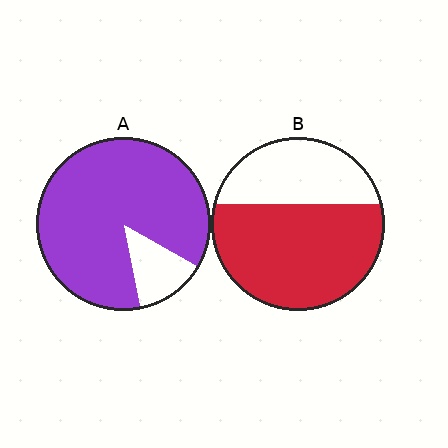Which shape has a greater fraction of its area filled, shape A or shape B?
Shape A.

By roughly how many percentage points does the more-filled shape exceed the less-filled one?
By roughly 20 percentage points (A over B).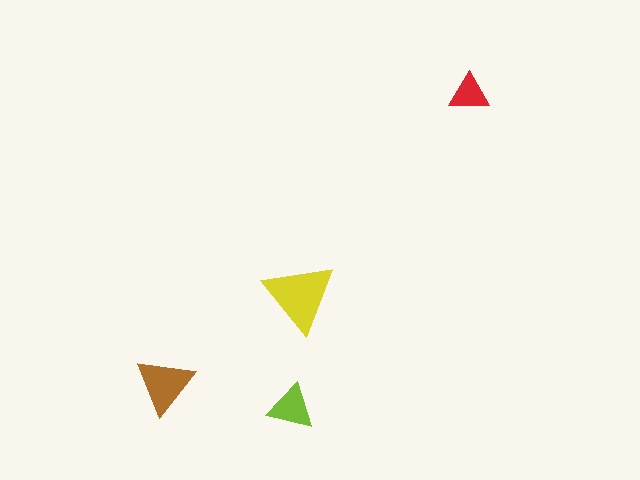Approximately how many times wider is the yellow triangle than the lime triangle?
About 1.5 times wider.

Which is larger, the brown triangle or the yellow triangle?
The yellow one.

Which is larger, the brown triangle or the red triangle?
The brown one.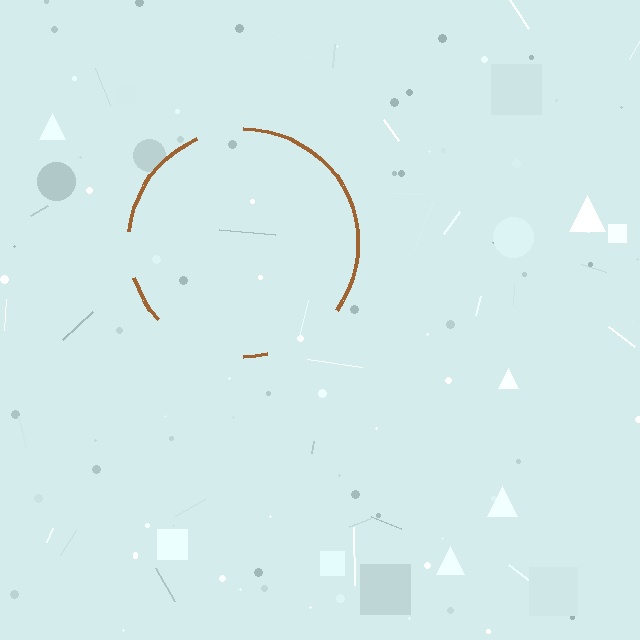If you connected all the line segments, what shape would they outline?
They would outline a circle.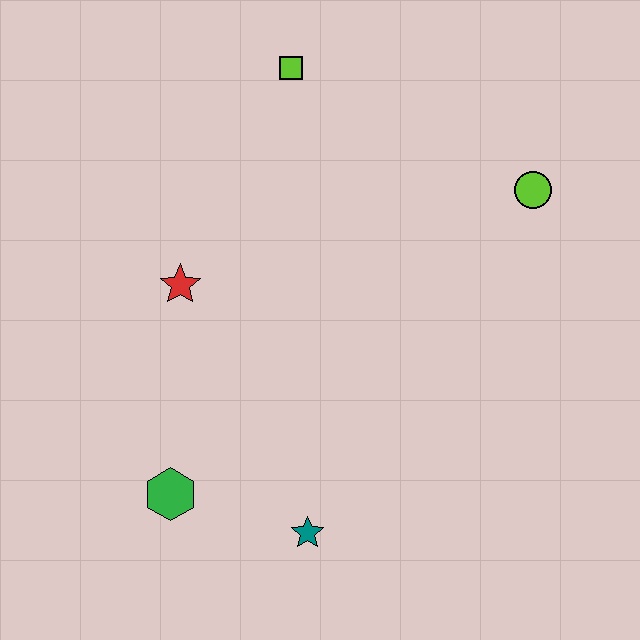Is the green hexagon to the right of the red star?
No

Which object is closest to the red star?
The green hexagon is closest to the red star.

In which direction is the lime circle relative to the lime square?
The lime circle is to the right of the lime square.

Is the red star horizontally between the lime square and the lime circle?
No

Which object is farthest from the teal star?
The lime square is farthest from the teal star.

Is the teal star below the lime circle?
Yes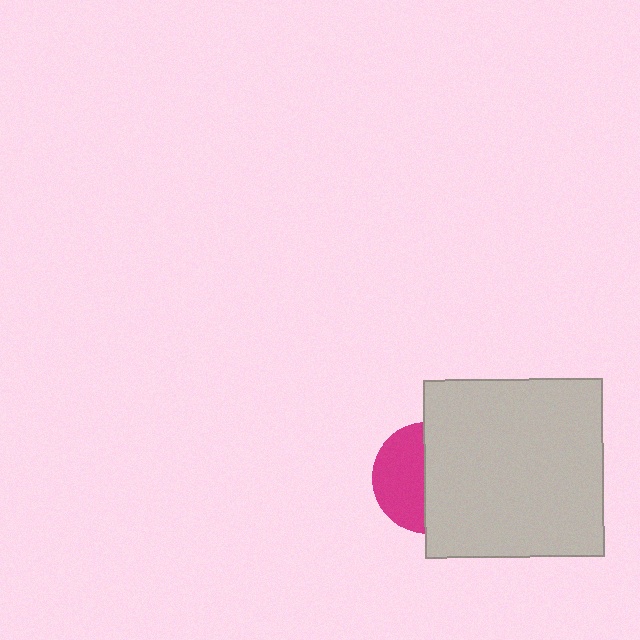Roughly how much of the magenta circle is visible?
A small part of it is visible (roughly 45%).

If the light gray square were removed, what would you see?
You would see the complete magenta circle.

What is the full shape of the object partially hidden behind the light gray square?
The partially hidden object is a magenta circle.